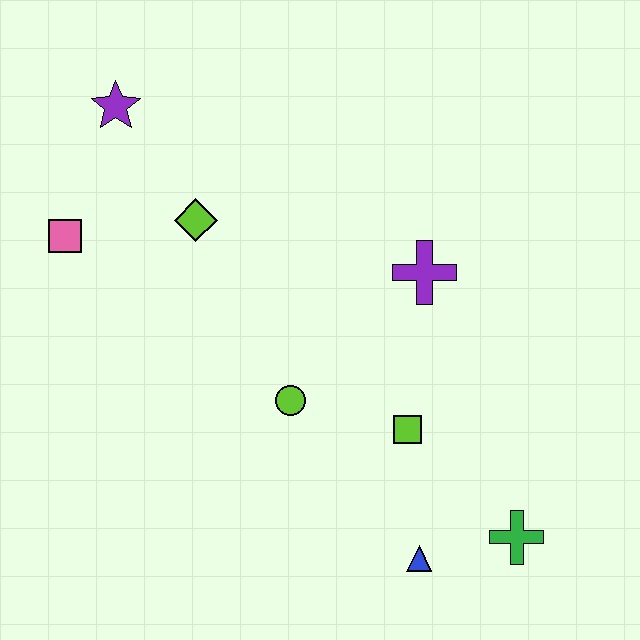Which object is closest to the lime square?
The lime circle is closest to the lime square.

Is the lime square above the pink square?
No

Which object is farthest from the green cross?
The purple star is farthest from the green cross.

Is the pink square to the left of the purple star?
Yes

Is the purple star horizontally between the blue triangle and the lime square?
No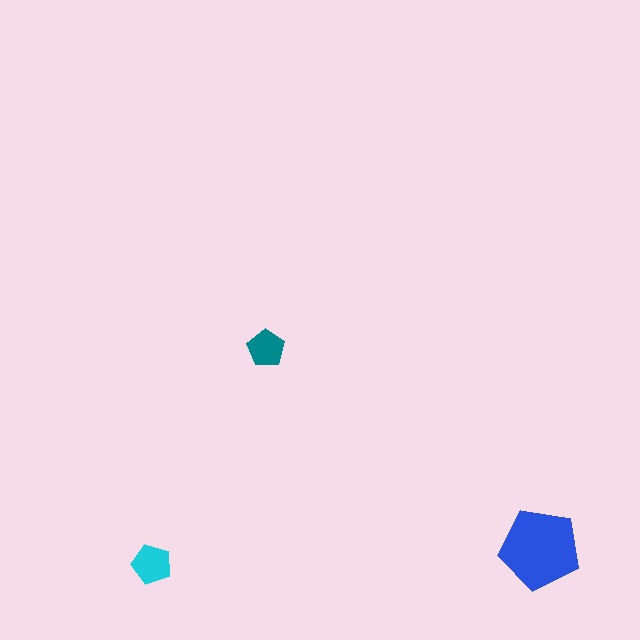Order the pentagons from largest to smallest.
the blue one, the cyan one, the teal one.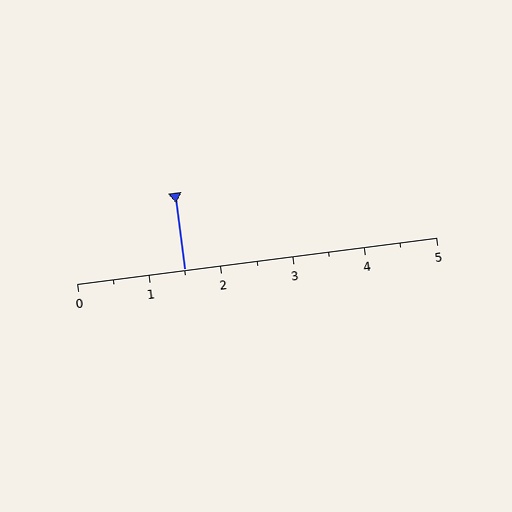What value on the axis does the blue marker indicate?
The marker indicates approximately 1.5.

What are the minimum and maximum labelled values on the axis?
The axis runs from 0 to 5.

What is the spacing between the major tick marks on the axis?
The major ticks are spaced 1 apart.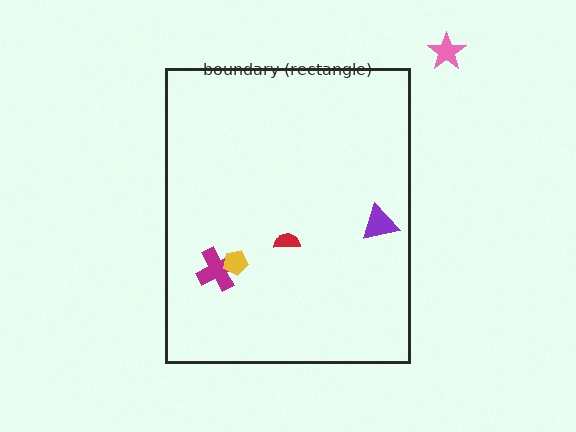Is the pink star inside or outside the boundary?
Outside.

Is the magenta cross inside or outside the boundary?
Inside.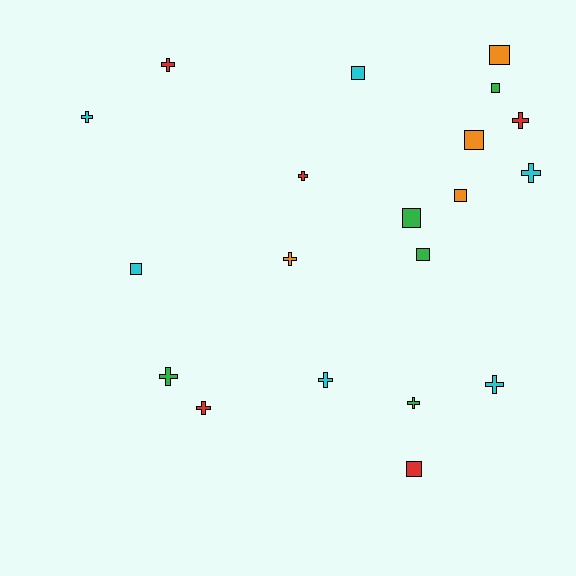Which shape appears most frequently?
Cross, with 11 objects.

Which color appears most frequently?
Cyan, with 6 objects.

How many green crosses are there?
There are 2 green crosses.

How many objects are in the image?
There are 20 objects.